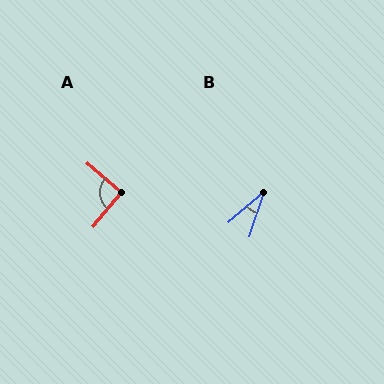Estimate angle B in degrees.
Approximately 31 degrees.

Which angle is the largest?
A, at approximately 90 degrees.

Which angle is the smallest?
B, at approximately 31 degrees.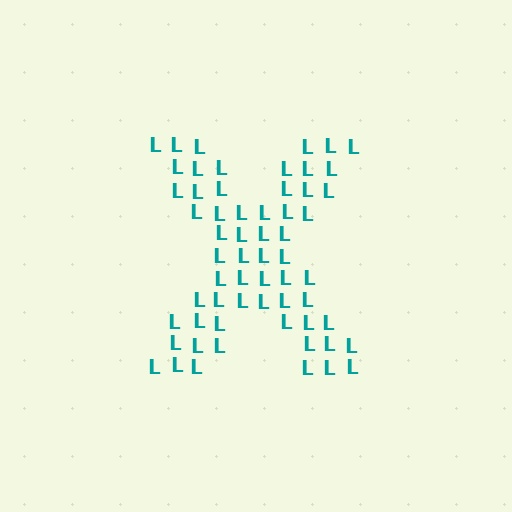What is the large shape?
The large shape is the letter X.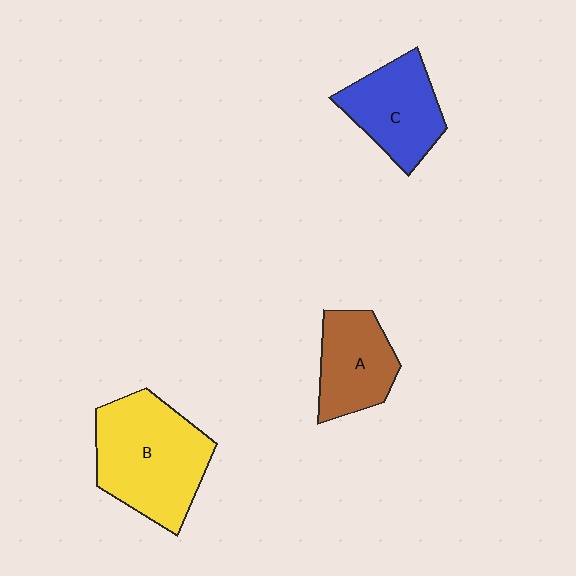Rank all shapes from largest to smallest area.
From largest to smallest: B (yellow), C (blue), A (brown).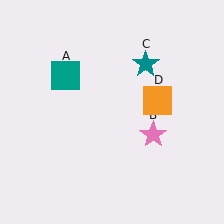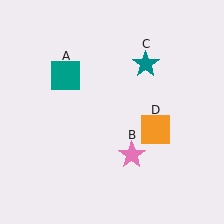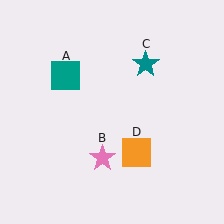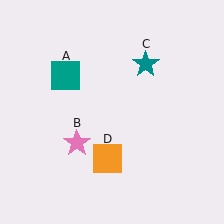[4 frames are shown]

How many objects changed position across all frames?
2 objects changed position: pink star (object B), orange square (object D).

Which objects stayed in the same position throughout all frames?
Teal square (object A) and teal star (object C) remained stationary.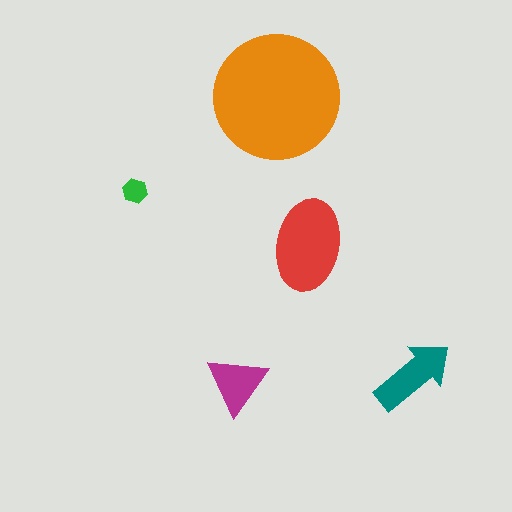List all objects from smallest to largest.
The green hexagon, the magenta triangle, the teal arrow, the red ellipse, the orange circle.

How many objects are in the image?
There are 5 objects in the image.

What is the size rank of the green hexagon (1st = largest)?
5th.